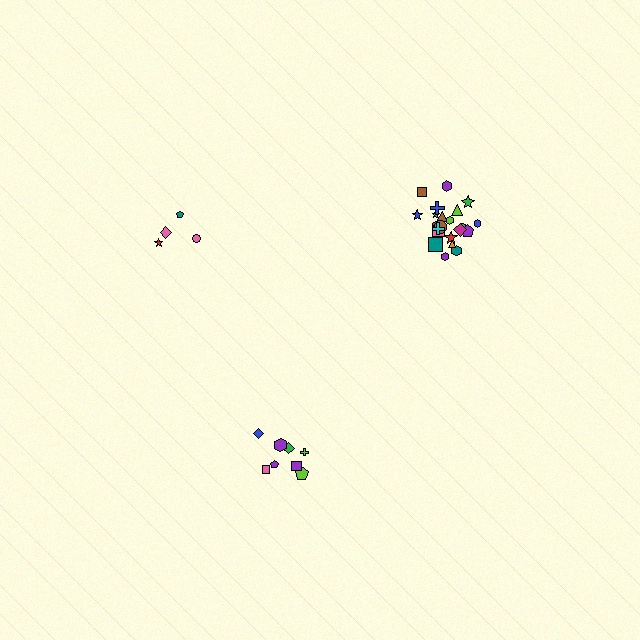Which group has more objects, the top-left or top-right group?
The top-right group.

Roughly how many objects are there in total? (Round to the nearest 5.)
Roughly 35 objects in total.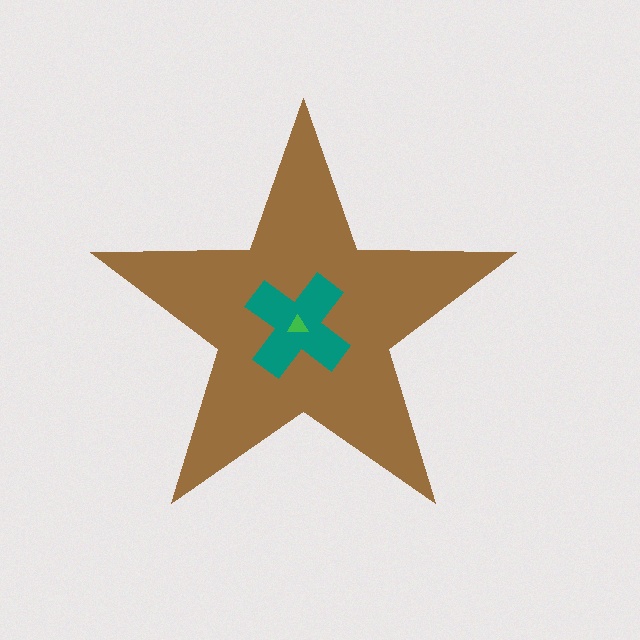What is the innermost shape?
The green triangle.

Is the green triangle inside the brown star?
Yes.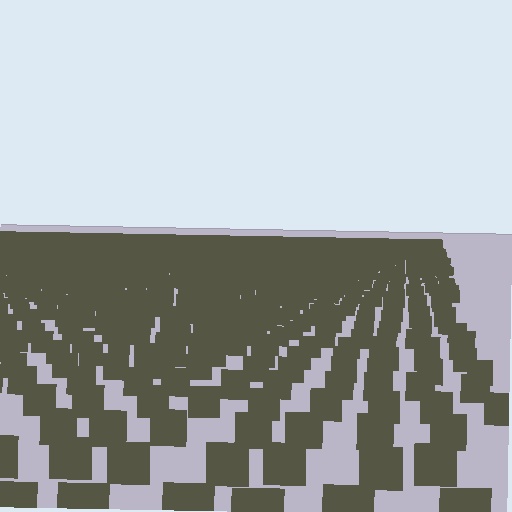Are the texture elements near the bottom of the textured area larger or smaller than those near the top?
Larger. Near the bottom, elements are closer to the viewer and appear at a bigger on-screen size.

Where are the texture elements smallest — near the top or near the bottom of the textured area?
Near the top.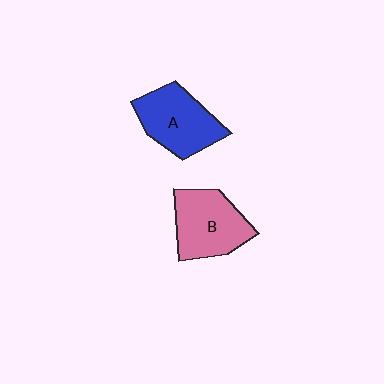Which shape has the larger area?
Shape B (pink).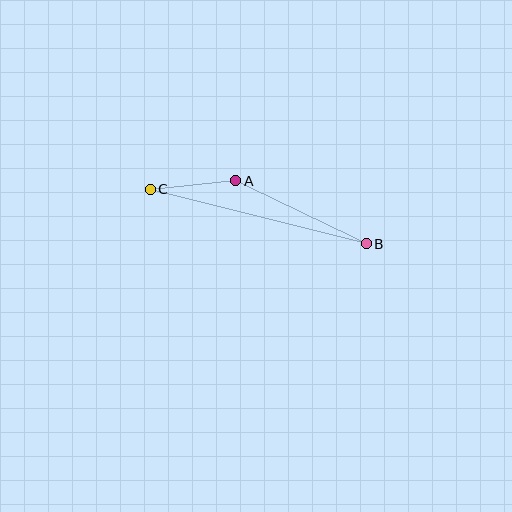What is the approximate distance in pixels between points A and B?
The distance between A and B is approximately 145 pixels.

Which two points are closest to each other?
Points A and C are closest to each other.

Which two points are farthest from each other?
Points B and C are farthest from each other.